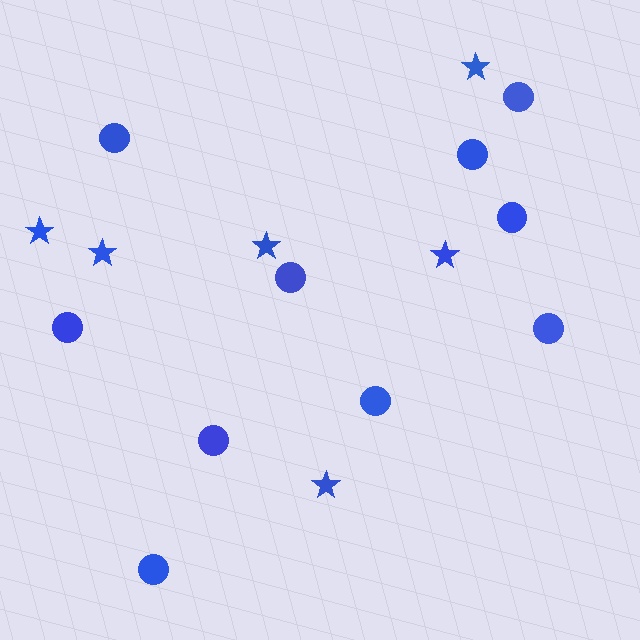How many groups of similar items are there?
There are 2 groups: one group of circles (10) and one group of stars (6).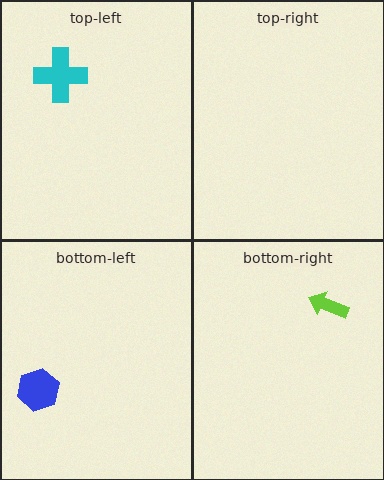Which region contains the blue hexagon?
The bottom-left region.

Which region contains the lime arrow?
The bottom-right region.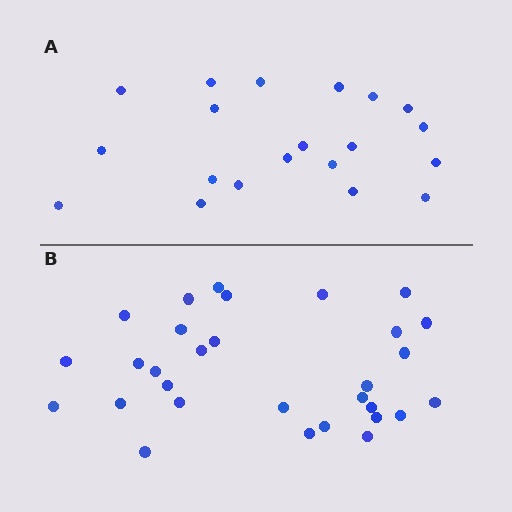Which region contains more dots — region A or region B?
Region B (the bottom region) has more dots.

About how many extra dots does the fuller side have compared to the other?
Region B has roughly 10 or so more dots than region A.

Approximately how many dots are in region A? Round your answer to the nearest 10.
About 20 dots.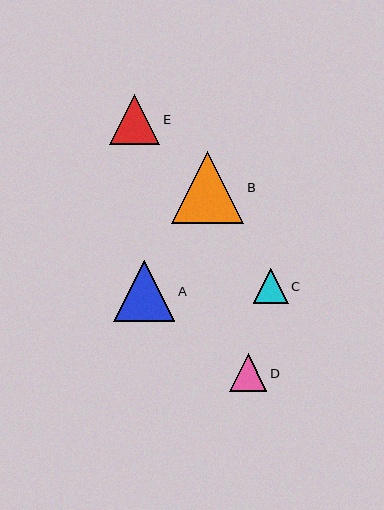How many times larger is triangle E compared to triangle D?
Triangle E is approximately 1.3 times the size of triangle D.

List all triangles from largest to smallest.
From largest to smallest: B, A, E, D, C.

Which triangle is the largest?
Triangle B is the largest with a size of approximately 73 pixels.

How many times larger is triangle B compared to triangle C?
Triangle B is approximately 2.1 times the size of triangle C.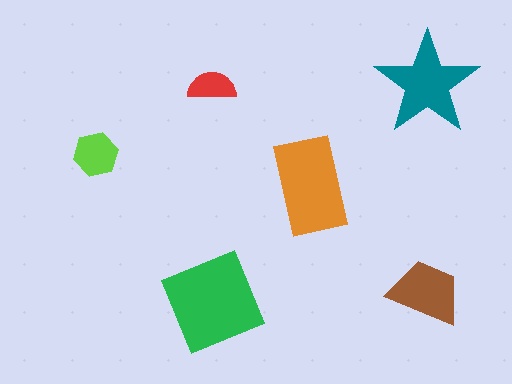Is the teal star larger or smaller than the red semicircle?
Larger.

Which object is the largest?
The green diamond.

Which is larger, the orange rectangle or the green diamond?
The green diamond.